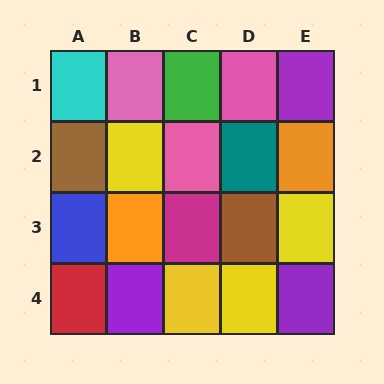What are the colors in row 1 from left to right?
Cyan, pink, green, pink, purple.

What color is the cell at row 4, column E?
Purple.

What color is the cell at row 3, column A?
Blue.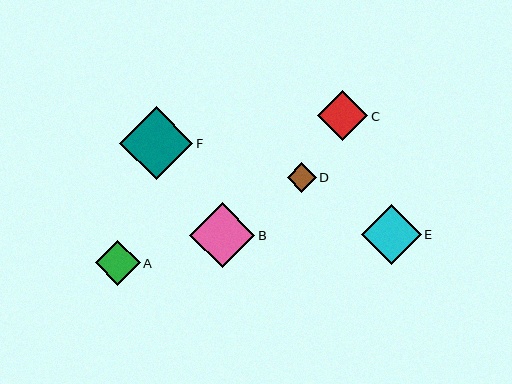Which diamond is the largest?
Diamond F is the largest with a size of approximately 73 pixels.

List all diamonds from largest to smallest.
From largest to smallest: F, B, E, C, A, D.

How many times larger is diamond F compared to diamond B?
Diamond F is approximately 1.1 times the size of diamond B.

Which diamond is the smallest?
Diamond D is the smallest with a size of approximately 29 pixels.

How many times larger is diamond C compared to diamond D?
Diamond C is approximately 1.7 times the size of diamond D.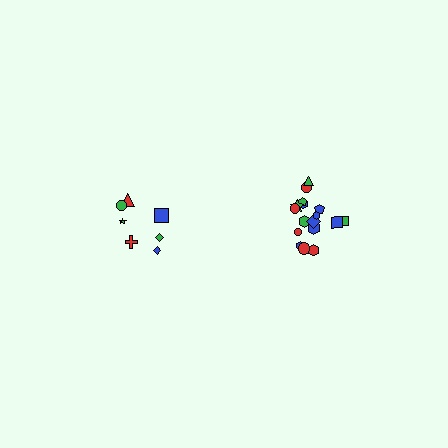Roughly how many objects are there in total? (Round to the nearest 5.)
Roughly 25 objects in total.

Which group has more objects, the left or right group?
The right group.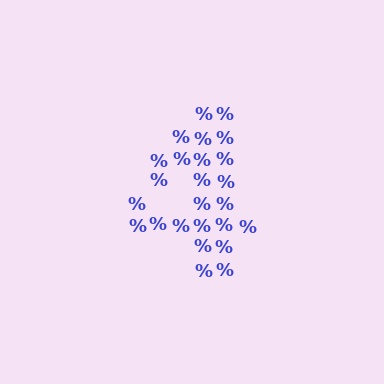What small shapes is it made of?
It is made of small percent signs.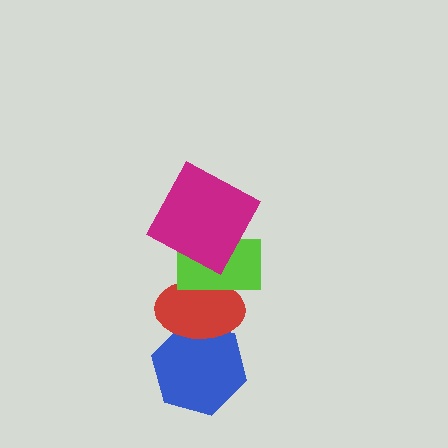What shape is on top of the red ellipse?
The lime rectangle is on top of the red ellipse.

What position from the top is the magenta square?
The magenta square is 1st from the top.